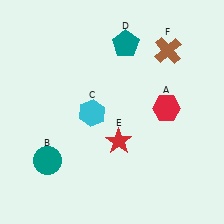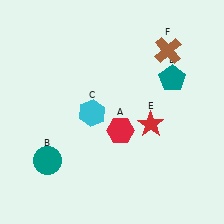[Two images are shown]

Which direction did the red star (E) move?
The red star (E) moved right.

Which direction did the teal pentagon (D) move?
The teal pentagon (D) moved right.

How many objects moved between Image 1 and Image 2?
3 objects moved between the two images.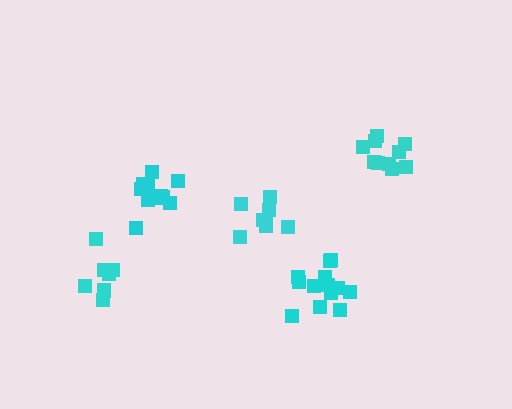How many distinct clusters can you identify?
There are 5 distinct clusters.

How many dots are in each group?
Group 1: 11 dots, Group 2: 8 dots, Group 3: 7 dots, Group 4: 10 dots, Group 5: 13 dots (49 total).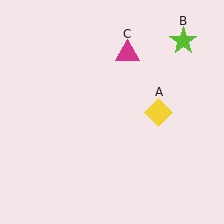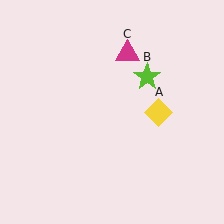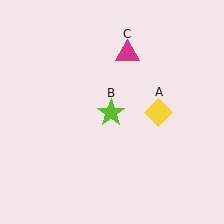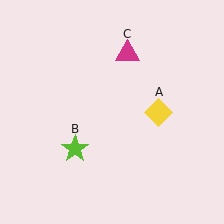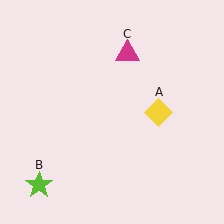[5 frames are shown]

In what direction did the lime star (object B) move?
The lime star (object B) moved down and to the left.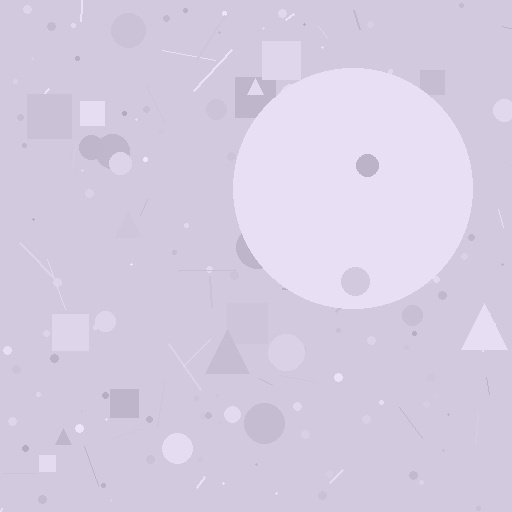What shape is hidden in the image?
A circle is hidden in the image.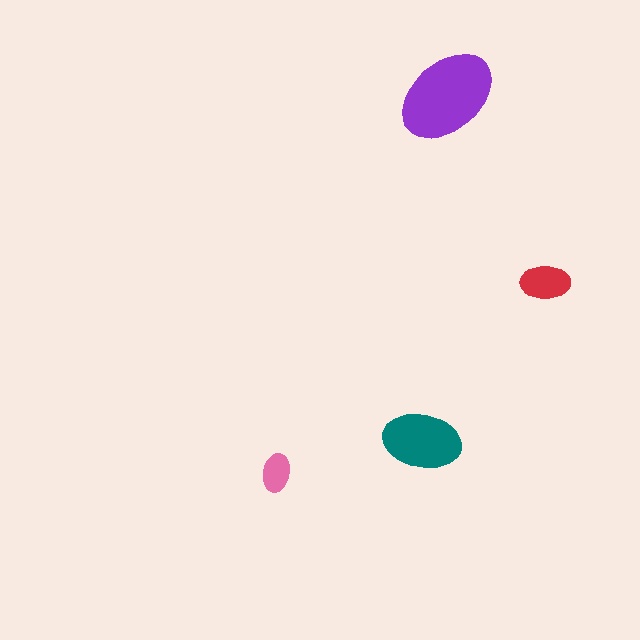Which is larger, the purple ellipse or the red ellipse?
The purple one.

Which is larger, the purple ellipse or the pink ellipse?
The purple one.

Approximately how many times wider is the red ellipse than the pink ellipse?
About 1.5 times wider.